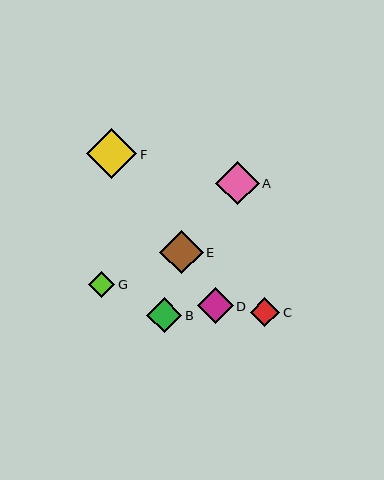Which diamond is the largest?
Diamond F is the largest with a size of approximately 50 pixels.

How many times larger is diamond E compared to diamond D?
Diamond E is approximately 1.2 times the size of diamond D.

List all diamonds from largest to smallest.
From largest to smallest: F, E, A, D, B, C, G.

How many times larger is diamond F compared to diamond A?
Diamond F is approximately 1.2 times the size of diamond A.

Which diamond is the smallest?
Diamond G is the smallest with a size of approximately 26 pixels.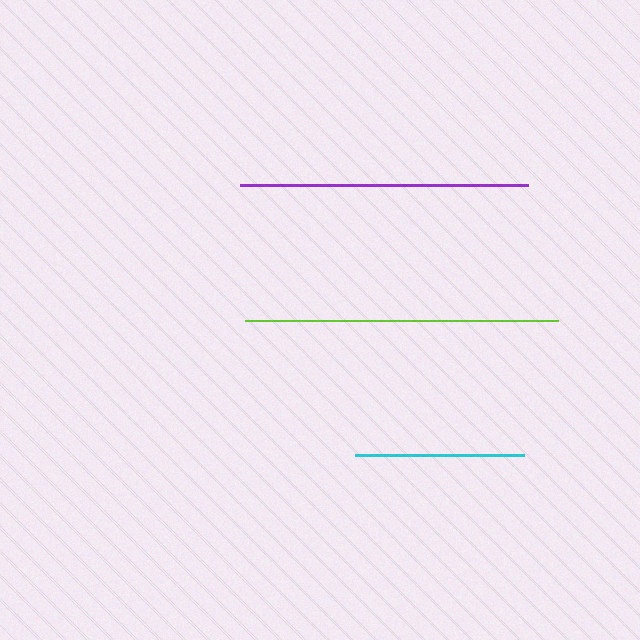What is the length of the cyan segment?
The cyan segment is approximately 169 pixels long.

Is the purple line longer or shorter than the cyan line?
The purple line is longer than the cyan line.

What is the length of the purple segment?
The purple segment is approximately 287 pixels long.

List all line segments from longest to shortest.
From longest to shortest: lime, purple, cyan.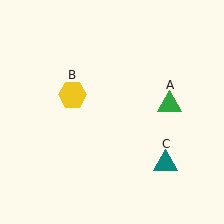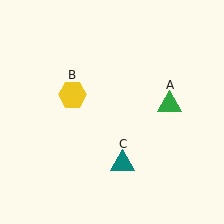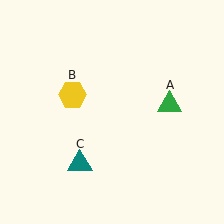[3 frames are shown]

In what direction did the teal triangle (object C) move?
The teal triangle (object C) moved left.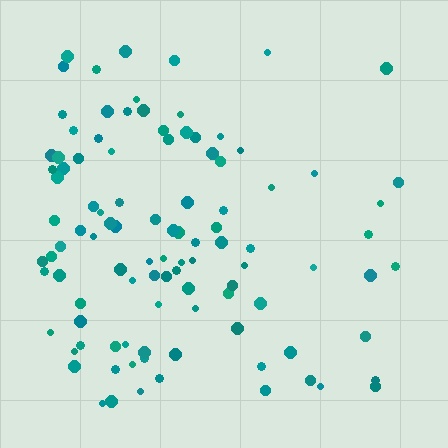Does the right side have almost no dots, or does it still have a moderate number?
Still a moderate number, just noticeably fewer than the left.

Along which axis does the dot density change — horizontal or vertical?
Horizontal.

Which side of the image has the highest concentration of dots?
The left.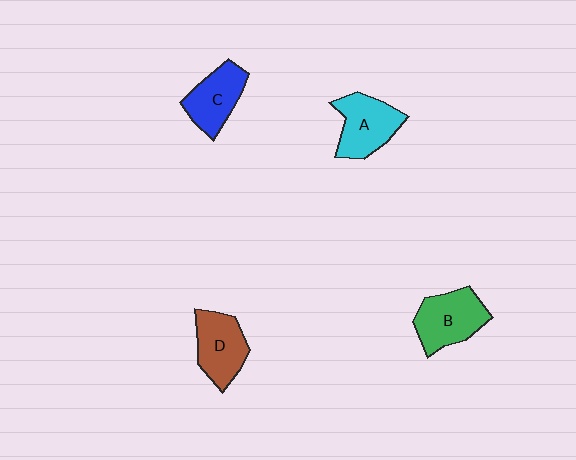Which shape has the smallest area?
Shape C (blue).